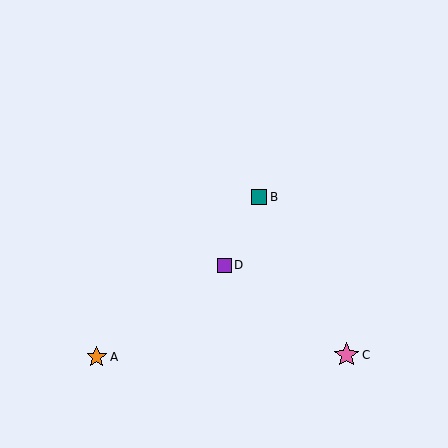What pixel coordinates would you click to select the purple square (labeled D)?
Click at (224, 265) to select the purple square D.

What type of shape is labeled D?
Shape D is a purple square.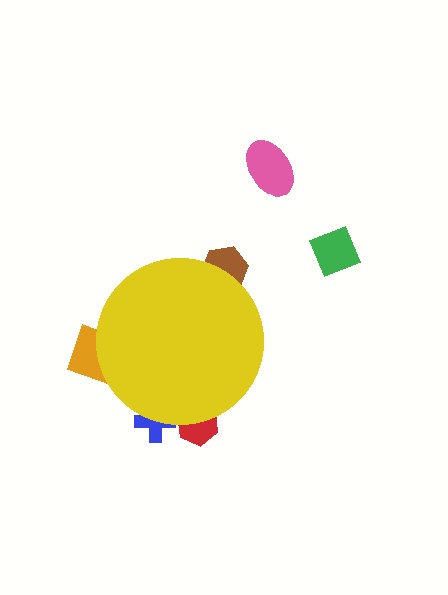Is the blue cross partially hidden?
Yes, the blue cross is partially hidden behind the yellow circle.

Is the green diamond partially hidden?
No, the green diamond is fully visible.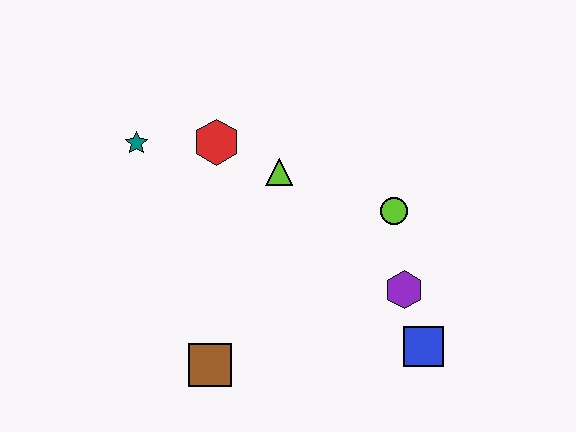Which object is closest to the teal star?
The red hexagon is closest to the teal star.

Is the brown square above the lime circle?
No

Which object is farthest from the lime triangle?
The blue square is farthest from the lime triangle.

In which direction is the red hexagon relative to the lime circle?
The red hexagon is to the left of the lime circle.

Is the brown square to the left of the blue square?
Yes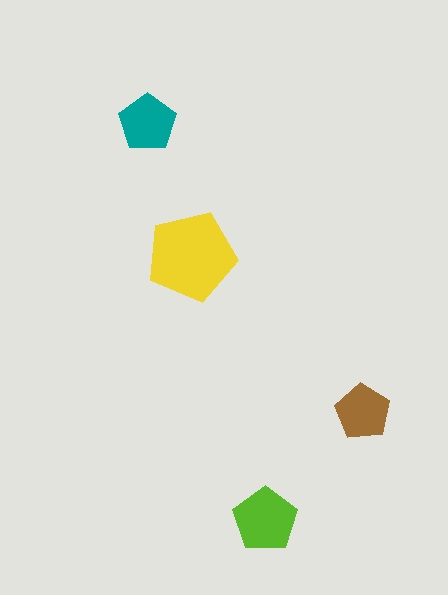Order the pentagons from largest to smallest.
the yellow one, the lime one, the teal one, the brown one.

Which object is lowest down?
The lime pentagon is bottommost.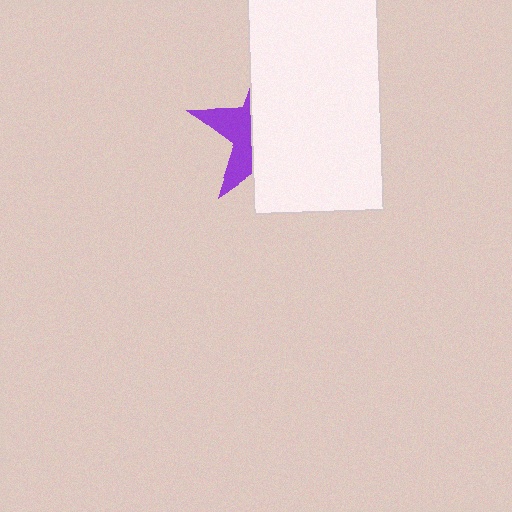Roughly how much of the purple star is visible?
A small part of it is visible (roughly 34%).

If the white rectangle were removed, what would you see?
You would see the complete purple star.